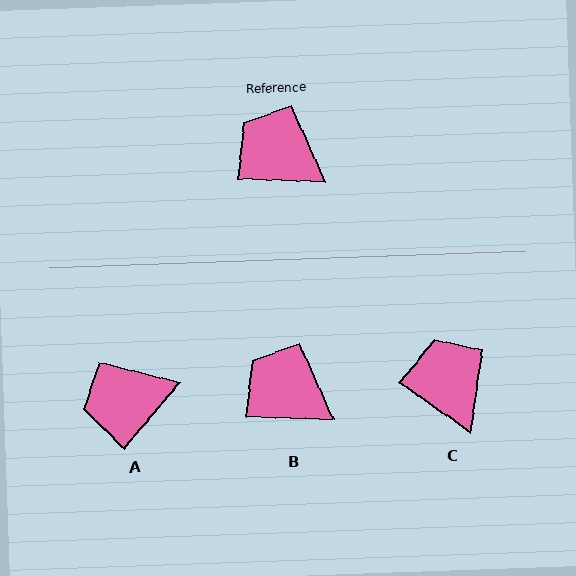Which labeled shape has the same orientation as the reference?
B.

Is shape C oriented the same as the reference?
No, it is off by about 33 degrees.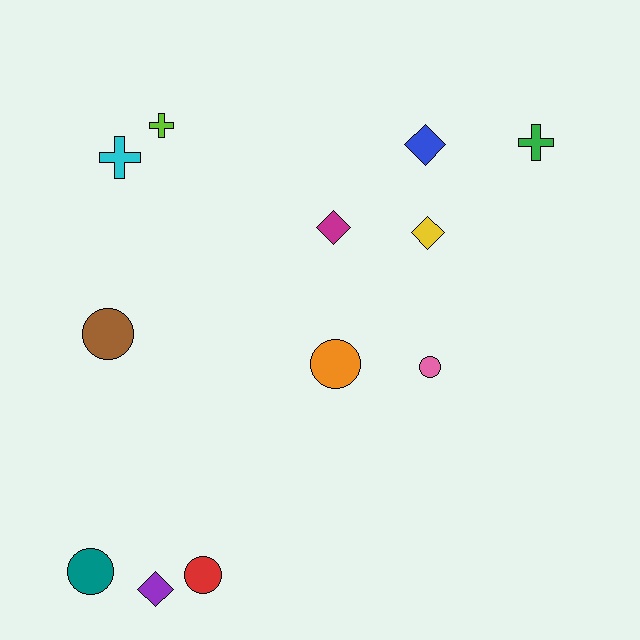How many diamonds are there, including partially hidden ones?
There are 4 diamonds.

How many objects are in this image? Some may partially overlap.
There are 12 objects.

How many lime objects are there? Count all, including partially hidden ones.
There is 1 lime object.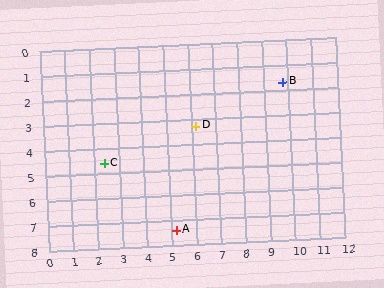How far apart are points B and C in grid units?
Points B and C are about 7.9 grid units apart.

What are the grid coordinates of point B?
Point B is at approximately (9.8, 1.7).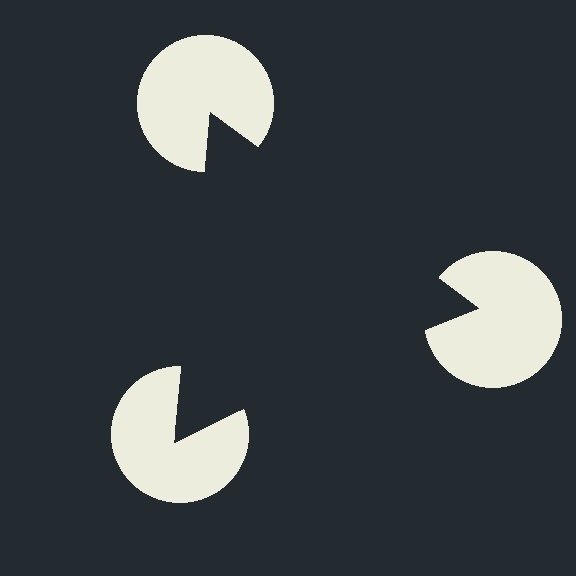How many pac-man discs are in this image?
There are 3 — one at each vertex of the illusory triangle.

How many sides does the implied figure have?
3 sides.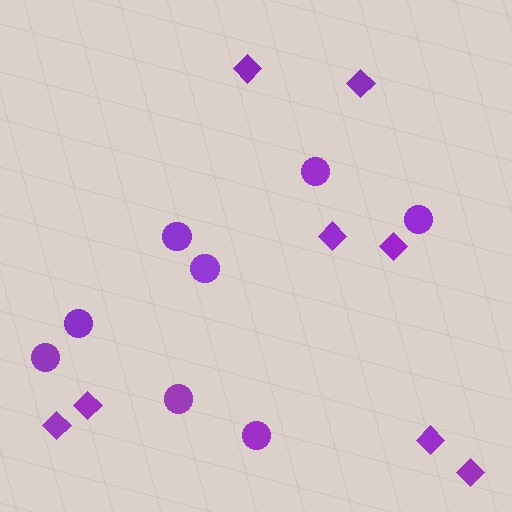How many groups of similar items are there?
There are 2 groups: one group of diamonds (8) and one group of circles (8).